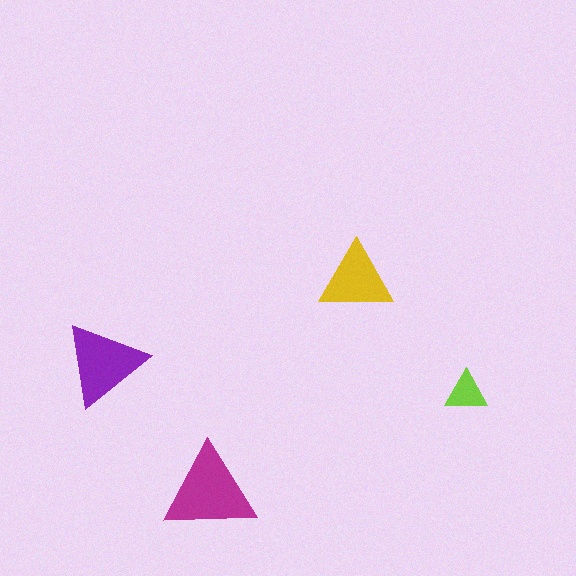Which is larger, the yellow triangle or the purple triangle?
The purple one.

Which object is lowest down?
The magenta triangle is bottommost.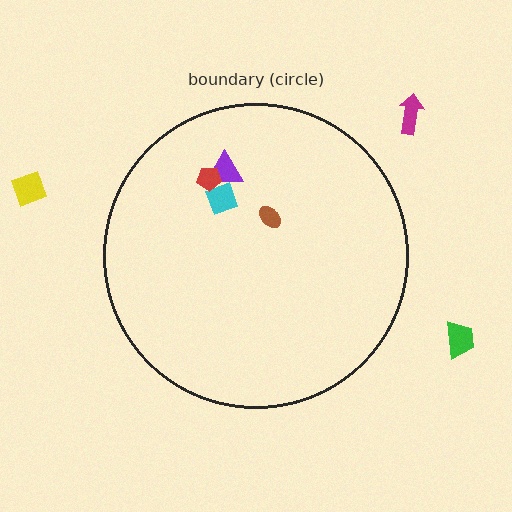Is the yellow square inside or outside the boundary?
Outside.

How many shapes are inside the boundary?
4 inside, 3 outside.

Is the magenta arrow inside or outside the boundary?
Outside.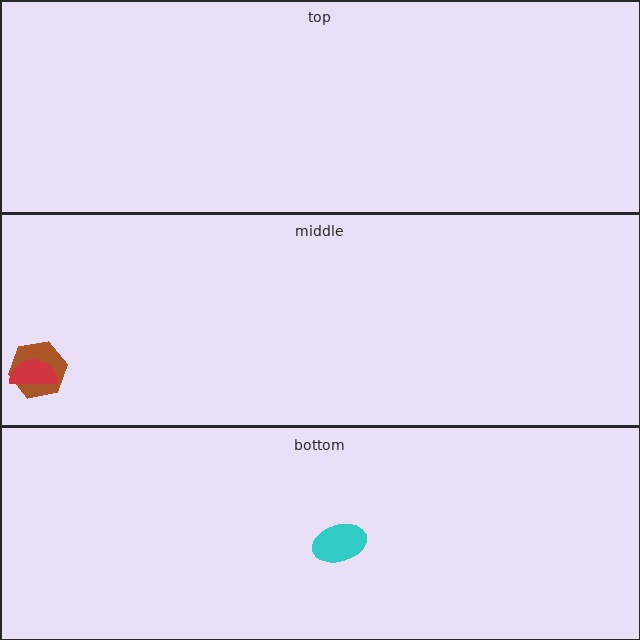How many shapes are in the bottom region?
1.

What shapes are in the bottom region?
The cyan ellipse.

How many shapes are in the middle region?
2.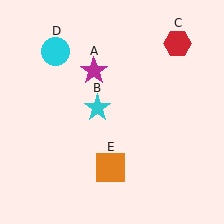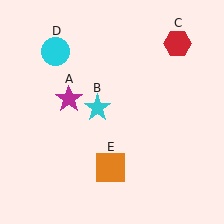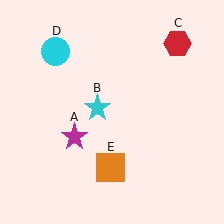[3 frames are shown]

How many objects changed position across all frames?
1 object changed position: magenta star (object A).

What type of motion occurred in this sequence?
The magenta star (object A) rotated counterclockwise around the center of the scene.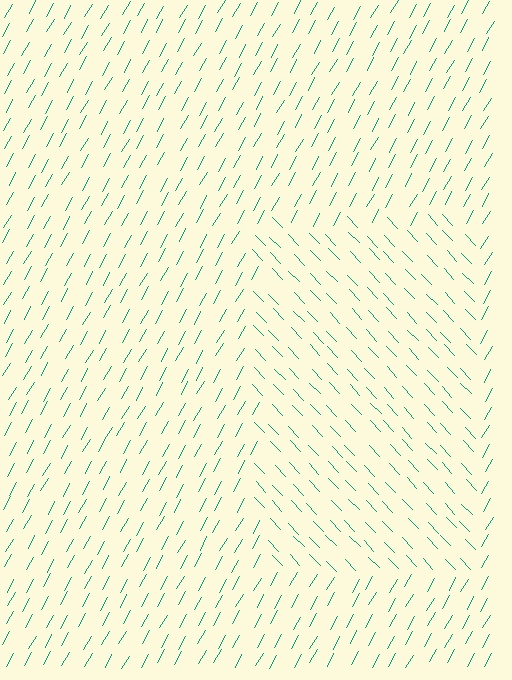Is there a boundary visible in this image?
Yes, there is a texture boundary formed by a change in line orientation.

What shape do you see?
I see a rectangle.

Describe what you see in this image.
The image is filled with small teal line segments. A rectangle region in the image has lines oriented differently from the surrounding lines, creating a visible texture boundary.